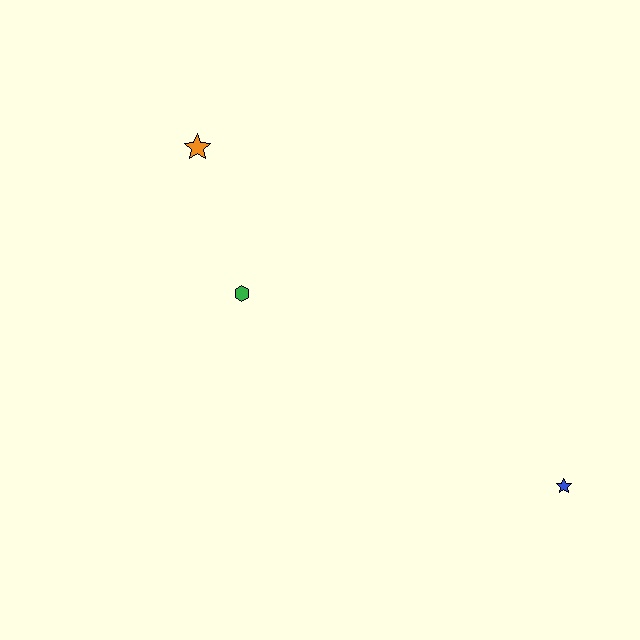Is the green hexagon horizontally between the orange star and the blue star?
Yes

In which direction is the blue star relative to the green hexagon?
The blue star is to the right of the green hexagon.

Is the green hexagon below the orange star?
Yes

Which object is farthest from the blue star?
The orange star is farthest from the blue star.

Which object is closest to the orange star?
The green hexagon is closest to the orange star.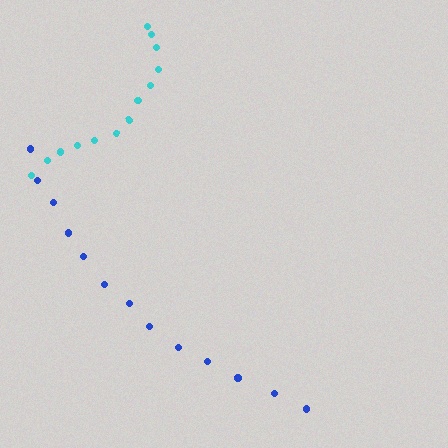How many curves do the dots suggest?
There are 2 distinct paths.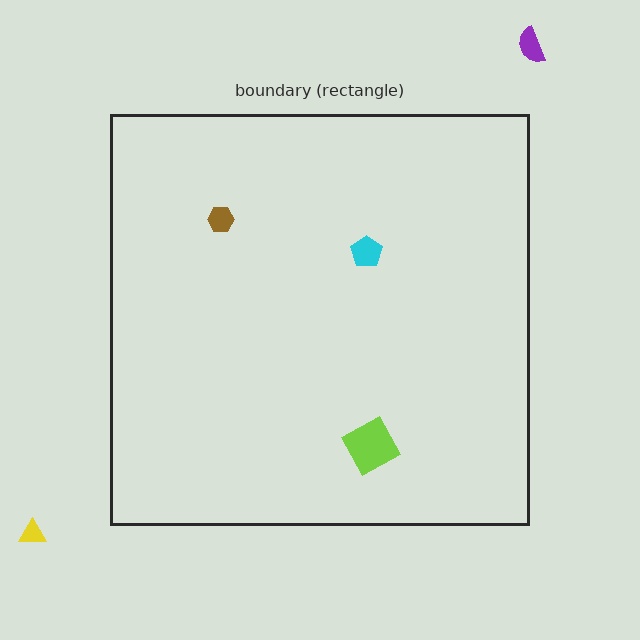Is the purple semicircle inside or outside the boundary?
Outside.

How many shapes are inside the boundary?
3 inside, 2 outside.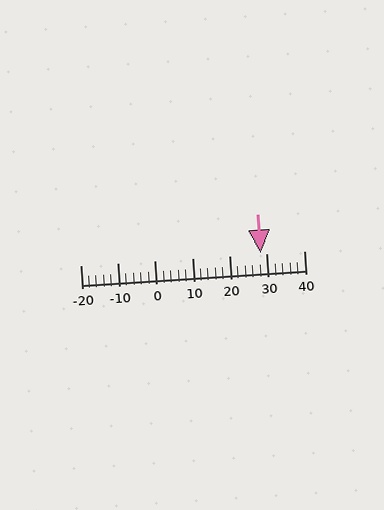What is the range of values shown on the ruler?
The ruler shows values from -20 to 40.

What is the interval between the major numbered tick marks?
The major tick marks are spaced 10 units apart.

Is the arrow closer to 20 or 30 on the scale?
The arrow is closer to 30.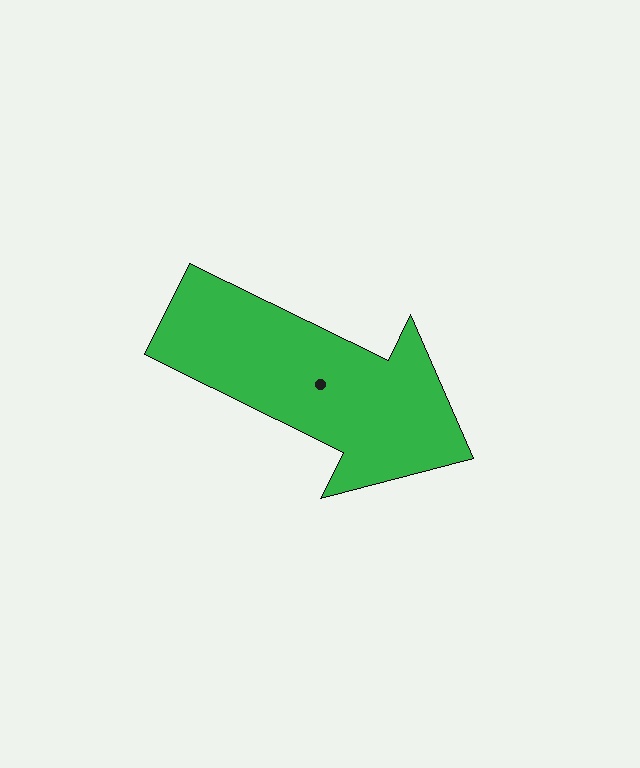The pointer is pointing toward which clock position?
Roughly 4 o'clock.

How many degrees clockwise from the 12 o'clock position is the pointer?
Approximately 116 degrees.